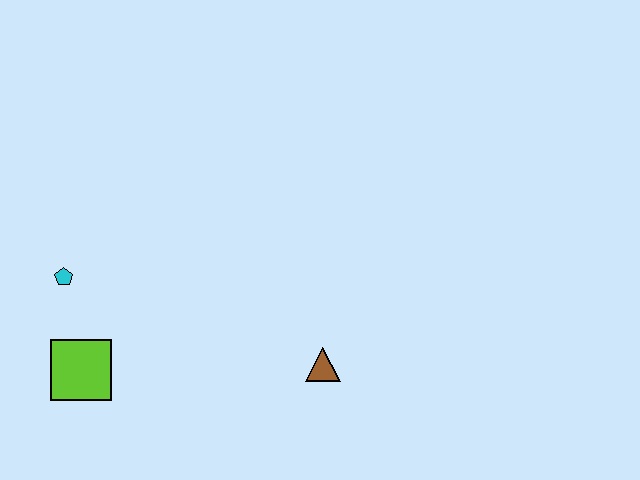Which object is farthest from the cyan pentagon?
The brown triangle is farthest from the cyan pentagon.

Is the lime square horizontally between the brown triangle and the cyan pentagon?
Yes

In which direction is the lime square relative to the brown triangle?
The lime square is to the left of the brown triangle.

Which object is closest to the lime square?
The cyan pentagon is closest to the lime square.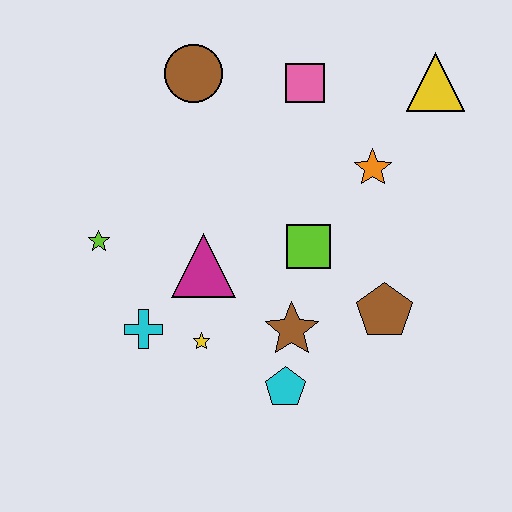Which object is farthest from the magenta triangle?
The yellow triangle is farthest from the magenta triangle.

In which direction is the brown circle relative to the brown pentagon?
The brown circle is above the brown pentagon.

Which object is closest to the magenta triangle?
The yellow star is closest to the magenta triangle.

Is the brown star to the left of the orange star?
Yes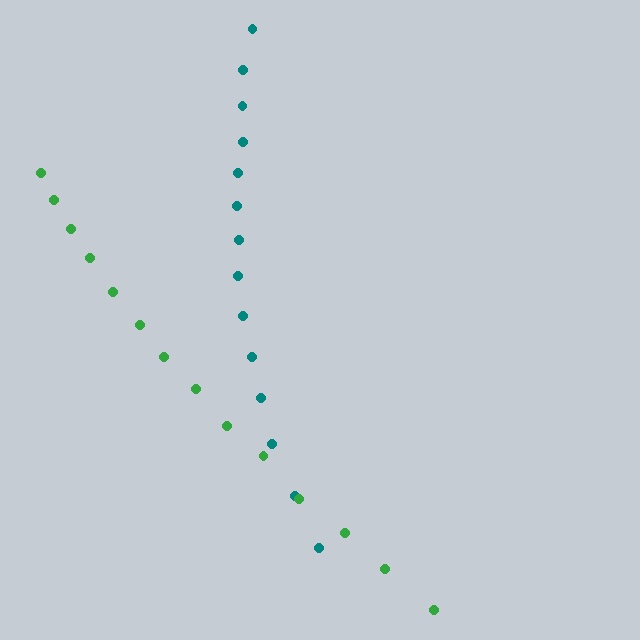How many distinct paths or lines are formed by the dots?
There are 2 distinct paths.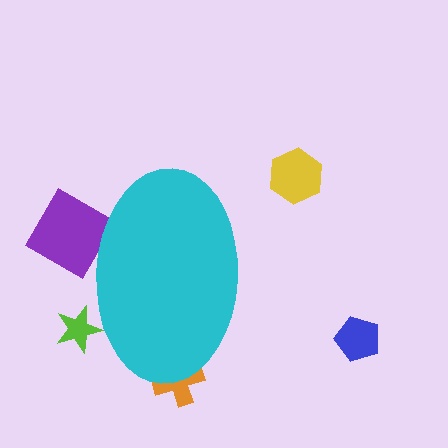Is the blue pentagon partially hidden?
No, the blue pentagon is fully visible.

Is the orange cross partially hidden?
Yes, the orange cross is partially hidden behind the cyan ellipse.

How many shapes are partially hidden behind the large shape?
3 shapes are partially hidden.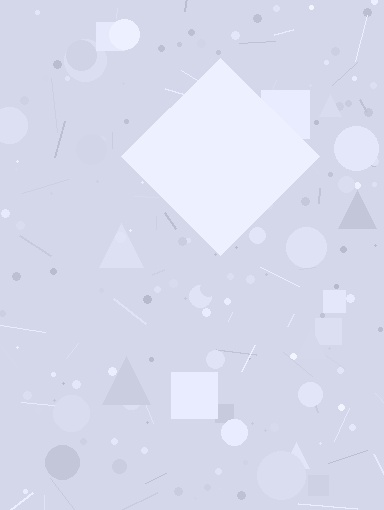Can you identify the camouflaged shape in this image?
The camouflaged shape is a diamond.